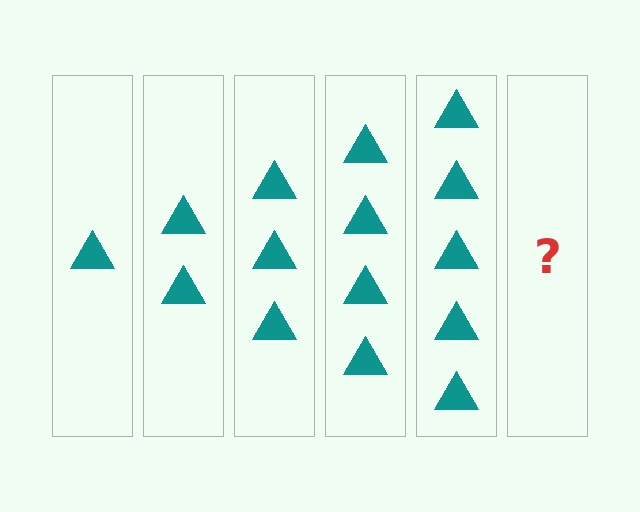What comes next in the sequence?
The next element should be 6 triangles.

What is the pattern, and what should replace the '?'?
The pattern is that each step adds one more triangle. The '?' should be 6 triangles.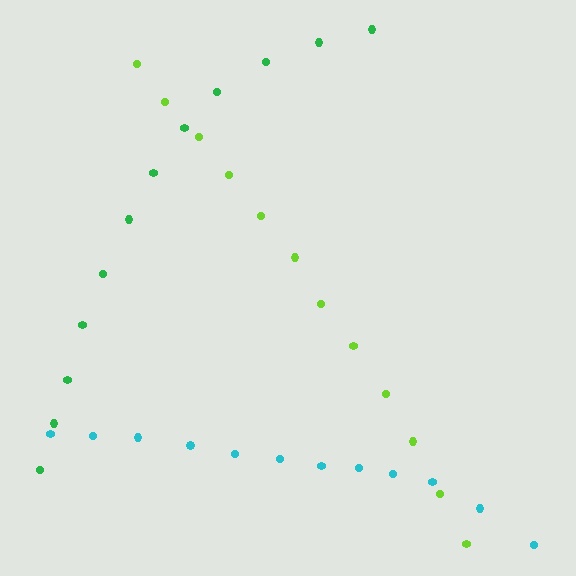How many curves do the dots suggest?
There are 3 distinct paths.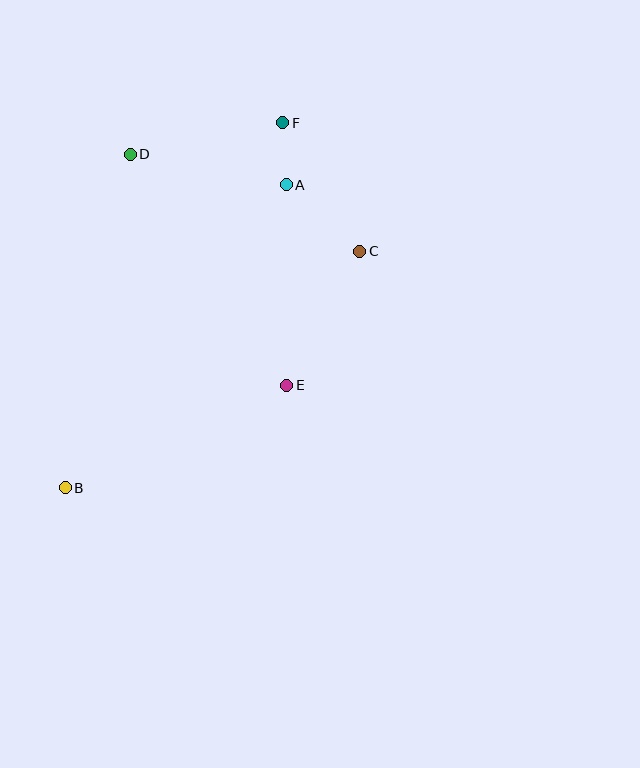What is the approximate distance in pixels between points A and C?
The distance between A and C is approximately 99 pixels.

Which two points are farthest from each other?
Points B and F are farthest from each other.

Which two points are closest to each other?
Points A and F are closest to each other.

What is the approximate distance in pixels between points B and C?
The distance between B and C is approximately 378 pixels.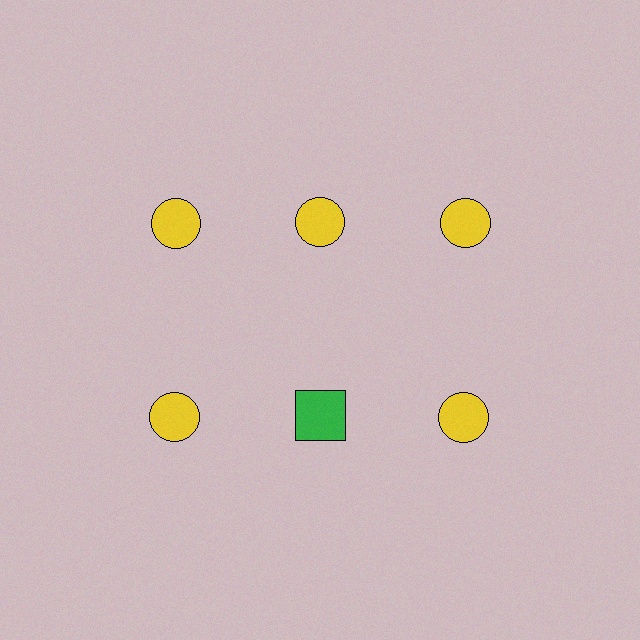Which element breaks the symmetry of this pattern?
The green square in the second row, second from left column breaks the symmetry. All other shapes are yellow circles.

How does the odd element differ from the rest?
It differs in both color (green instead of yellow) and shape (square instead of circle).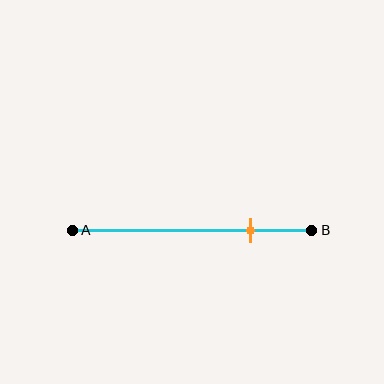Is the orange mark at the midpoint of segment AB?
No, the mark is at about 75% from A, not at the 50% midpoint.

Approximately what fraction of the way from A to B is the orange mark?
The orange mark is approximately 75% of the way from A to B.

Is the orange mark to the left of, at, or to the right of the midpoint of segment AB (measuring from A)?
The orange mark is to the right of the midpoint of segment AB.